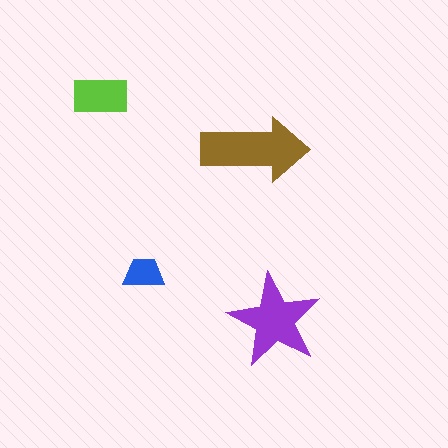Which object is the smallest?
The blue trapezoid.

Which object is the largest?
The brown arrow.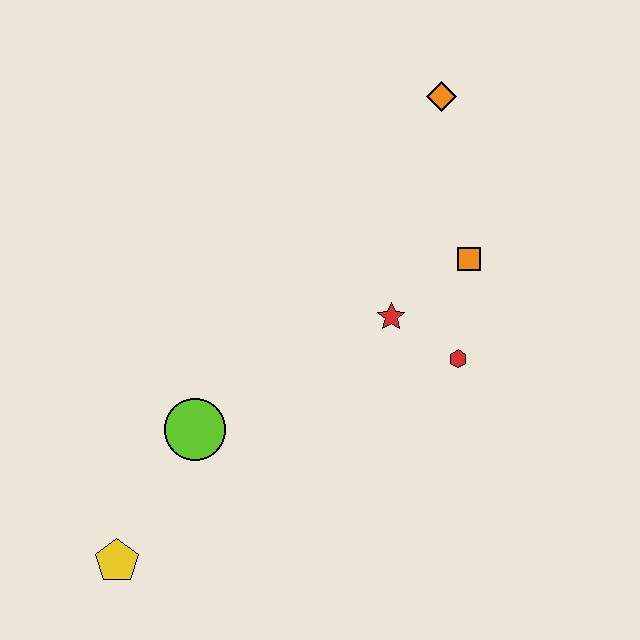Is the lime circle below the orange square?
Yes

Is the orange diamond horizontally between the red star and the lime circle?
No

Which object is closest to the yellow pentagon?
The lime circle is closest to the yellow pentagon.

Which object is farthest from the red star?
The yellow pentagon is farthest from the red star.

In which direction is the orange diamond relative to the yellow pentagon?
The orange diamond is above the yellow pentagon.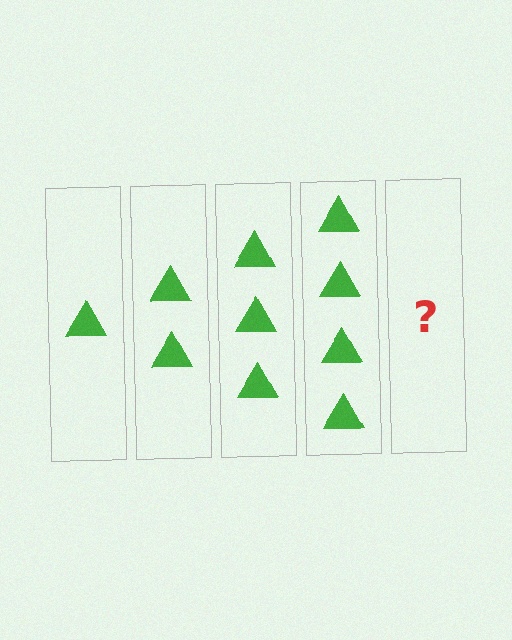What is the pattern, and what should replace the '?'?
The pattern is that each step adds one more triangle. The '?' should be 5 triangles.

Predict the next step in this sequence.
The next step is 5 triangles.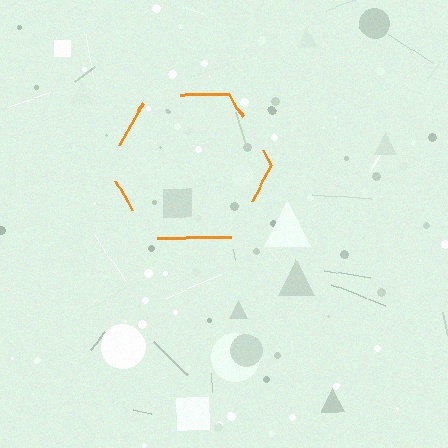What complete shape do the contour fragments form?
The contour fragments form a hexagon.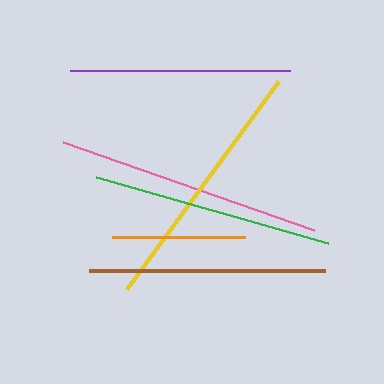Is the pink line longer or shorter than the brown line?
The pink line is longer than the brown line.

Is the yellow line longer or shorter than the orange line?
The yellow line is longer than the orange line.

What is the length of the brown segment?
The brown segment is approximately 236 pixels long.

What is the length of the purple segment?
The purple segment is approximately 220 pixels long.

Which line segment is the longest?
The pink line is the longest at approximately 265 pixels.